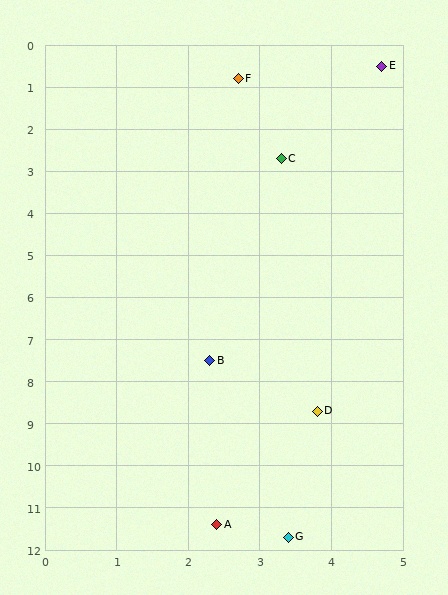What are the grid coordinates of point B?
Point B is at approximately (2.3, 7.5).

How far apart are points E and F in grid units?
Points E and F are about 2.0 grid units apart.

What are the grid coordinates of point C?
Point C is at approximately (3.3, 2.7).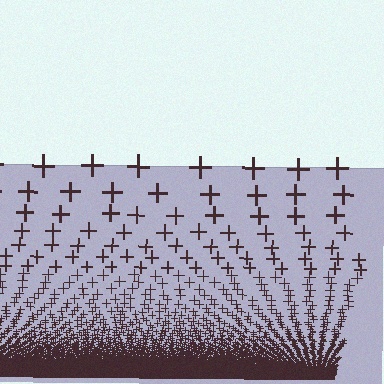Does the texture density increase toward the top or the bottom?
Density increases toward the bottom.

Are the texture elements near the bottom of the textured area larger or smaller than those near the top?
Smaller. The gradient is inverted — elements near the bottom are smaller and denser.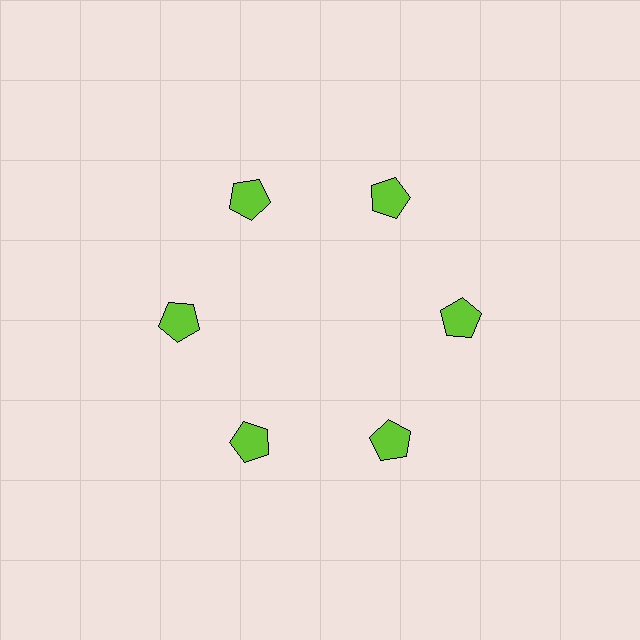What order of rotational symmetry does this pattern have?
This pattern has 6-fold rotational symmetry.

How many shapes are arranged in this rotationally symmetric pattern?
There are 6 shapes, arranged in 6 groups of 1.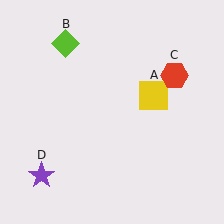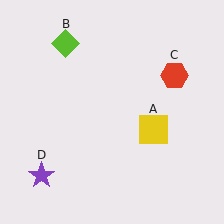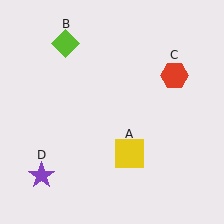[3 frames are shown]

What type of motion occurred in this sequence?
The yellow square (object A) rotated clockwise around the center of the scene.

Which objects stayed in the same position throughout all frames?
Lime diamond (object B) and red hexagon (object C) and purple star (object D) remained stationary.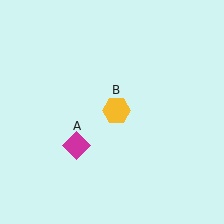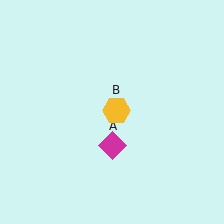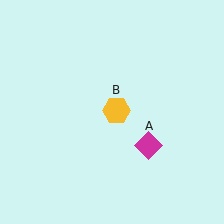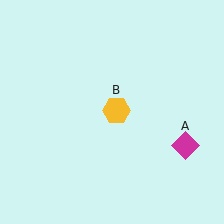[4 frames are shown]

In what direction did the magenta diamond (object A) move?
The magenta diamond (object A) moved right.